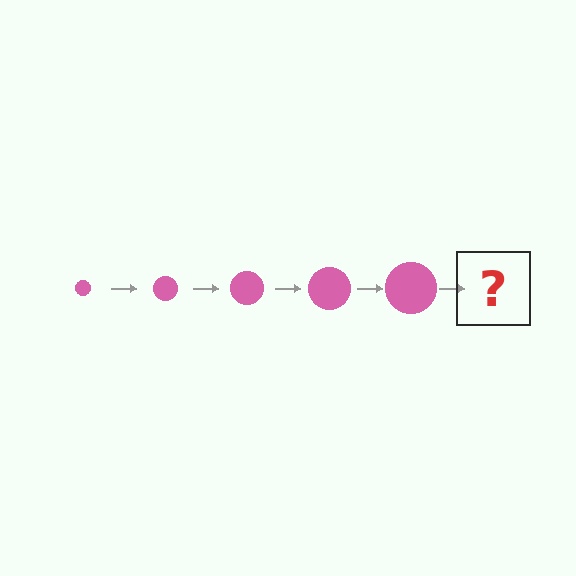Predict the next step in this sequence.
The next step is a pink circle, larger than the previous one.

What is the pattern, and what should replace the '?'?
The pattern is that the circle gets progressively larger each step. The '?' should be a pink circle, larger than the previous one.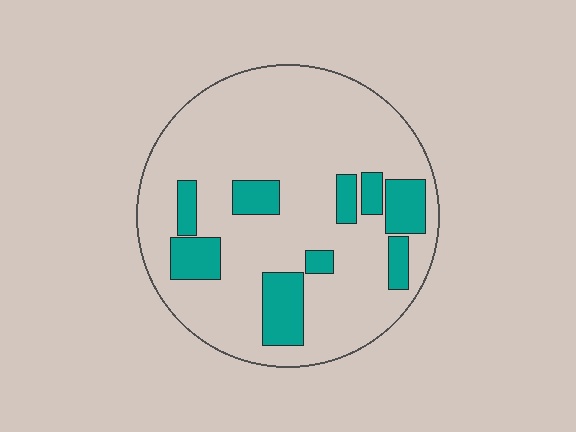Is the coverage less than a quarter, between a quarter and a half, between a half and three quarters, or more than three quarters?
Less than a quarter.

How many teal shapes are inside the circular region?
9.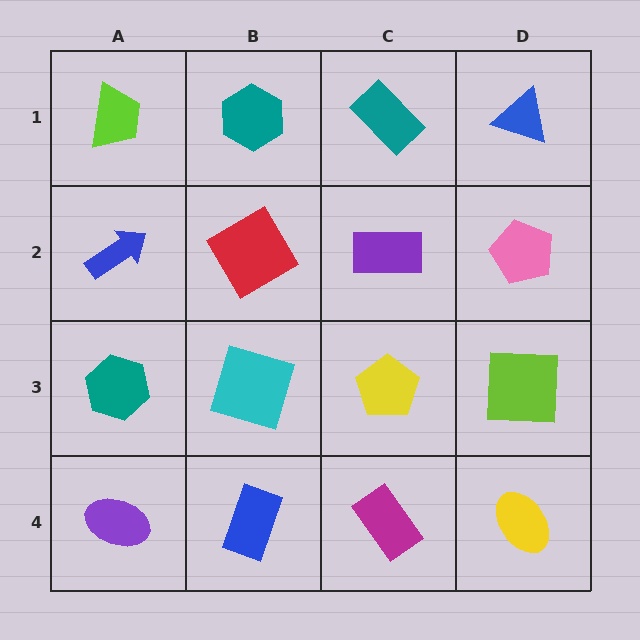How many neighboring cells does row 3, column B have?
4.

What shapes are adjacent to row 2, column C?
A teal rectangle (row 1, column C), a yellow pentagon (row 3, column C), a red diamond (row 2, column B), a pink pentagon (row 2, column D).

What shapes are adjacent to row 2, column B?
A teal hexagon (row 1, column B), a cyan square (row 3, column B), a blue arrow (row 2, column A), a purple rectangle (row 2, column C).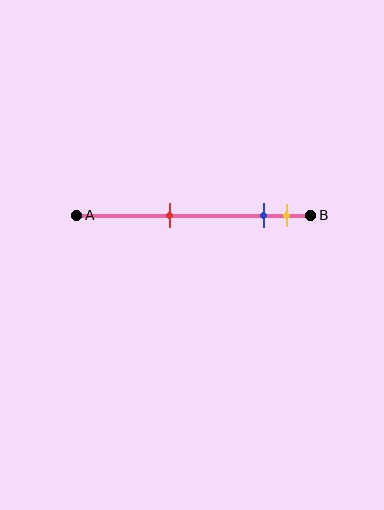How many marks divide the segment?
There are 3 marks dividing the segment.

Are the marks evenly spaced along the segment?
No, the marks are not evenly spaced.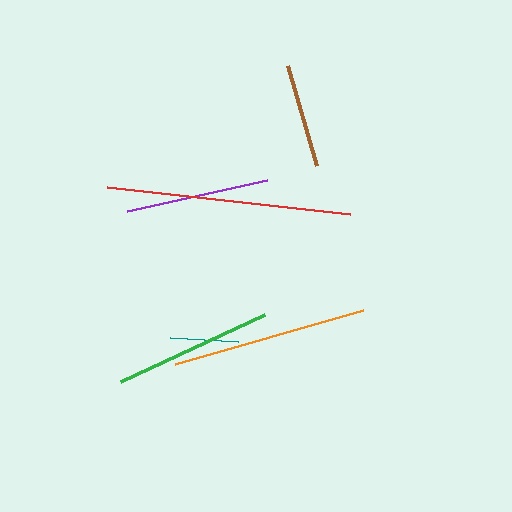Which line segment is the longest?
The red line is the longest at approximately 244 pixels.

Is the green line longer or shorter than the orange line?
The orange line is longer than the green line.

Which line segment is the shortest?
The teal line is the shortest at approximately 68 pixels.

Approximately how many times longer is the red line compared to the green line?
The red line is approximately 1.5 times the length of the green line.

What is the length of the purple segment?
The purple segment is approximately 143 pixels long.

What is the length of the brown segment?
The brown segment is approximately 104 pixels long.